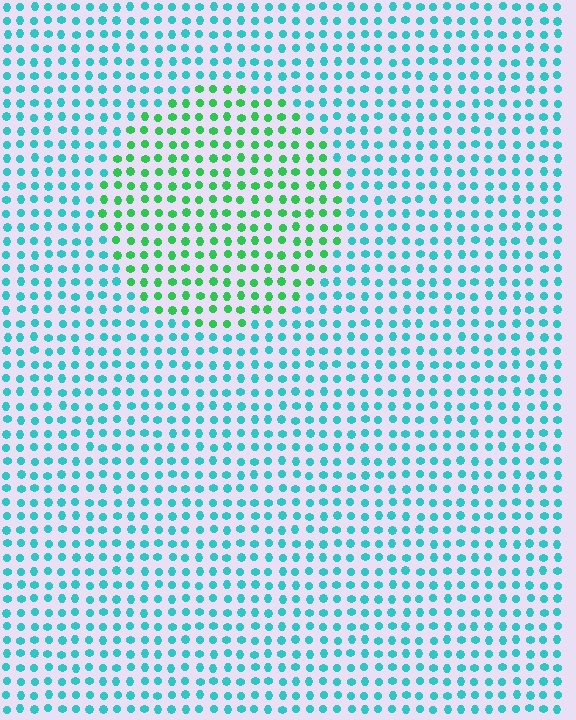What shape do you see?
I see a circle.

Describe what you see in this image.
The image is filled with small cyan elements in a uniform arrangement. A circle-shaped region is visible where the elements are tinted to a slightly different hue, forming a subtle color boundary.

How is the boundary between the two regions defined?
The boundary is defined purely by a slight shift in hue (about 45 degrees). Spacing, size, and orientation are identical on both sides.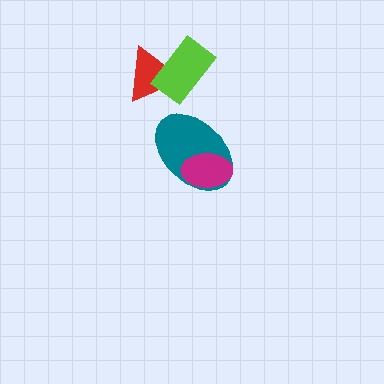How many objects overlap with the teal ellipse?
1 object overlaps with the teal ellipse.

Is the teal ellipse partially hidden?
Yes, it is partially covered by another shape.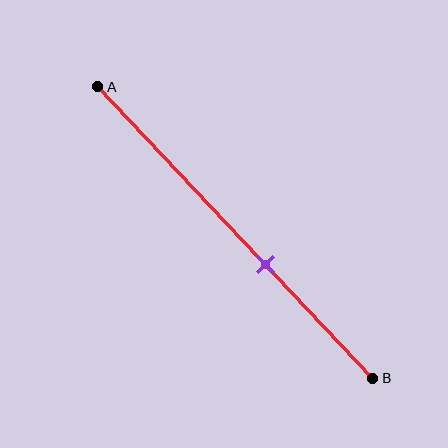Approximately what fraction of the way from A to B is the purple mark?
The purple mark is approximately 60% of the way from A to B.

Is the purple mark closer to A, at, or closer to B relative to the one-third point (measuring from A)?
The purple mark is closer to point B than the one-third point of segment AB.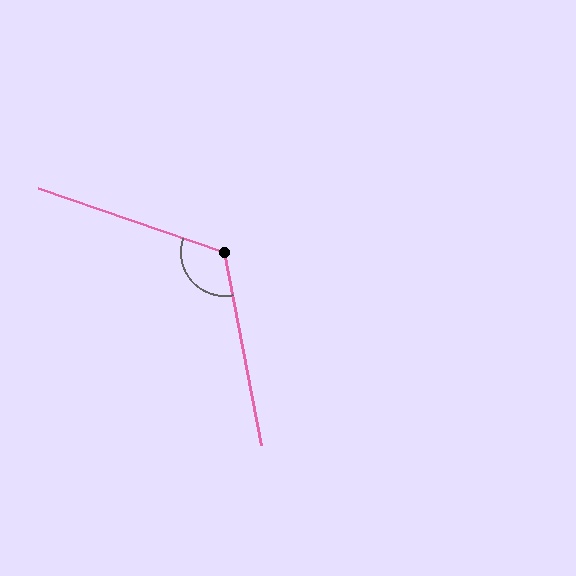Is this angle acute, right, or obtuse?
It is obtuse.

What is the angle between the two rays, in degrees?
Approximately 120 degrees.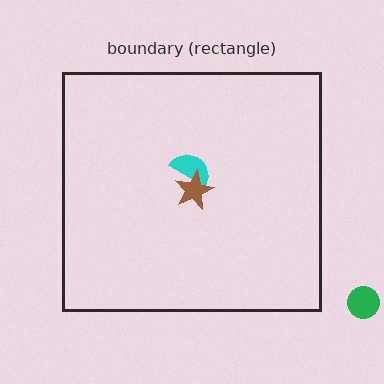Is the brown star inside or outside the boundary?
Inside.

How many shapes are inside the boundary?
2 inside, 1 outside.